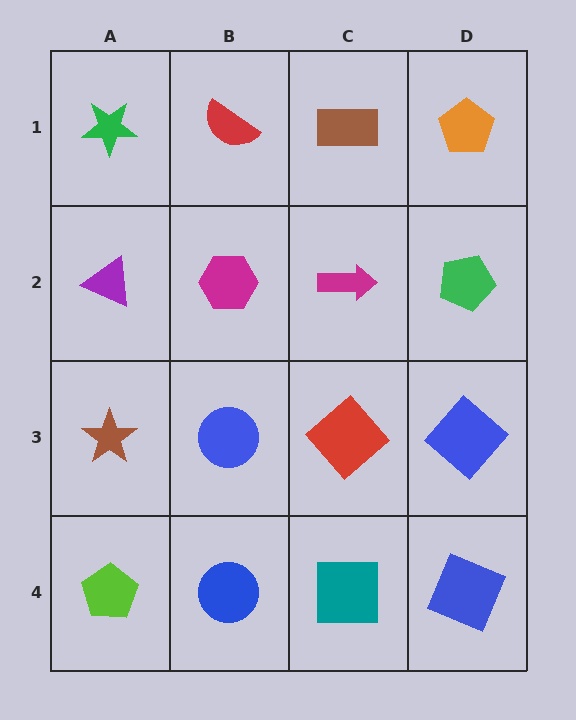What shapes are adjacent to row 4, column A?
A brown star (row 3, column A), a blue circle (row 4, column B).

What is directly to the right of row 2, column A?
A magenta hexagon.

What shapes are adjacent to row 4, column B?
A blue circle (row 3, column B), a lime pentagon (row 4, column A), a teal square (row 4, column C).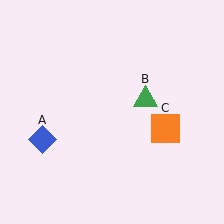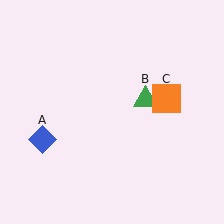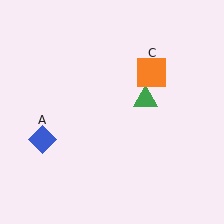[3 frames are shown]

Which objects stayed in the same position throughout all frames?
Blue diamond (object A) and green triangle (object B) remained stationary.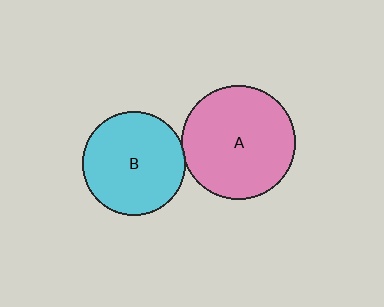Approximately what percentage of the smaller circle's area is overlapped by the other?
Approximately 5%.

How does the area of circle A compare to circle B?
Approximately 1.2 times.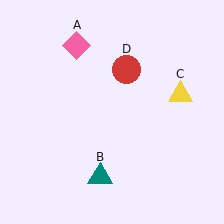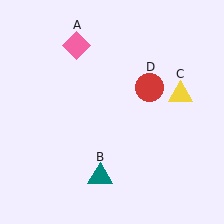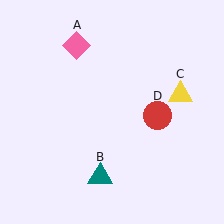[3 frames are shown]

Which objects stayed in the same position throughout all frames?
Pink diamond (object A) and teal triangle (object B) and yellow triangle (object C) remained stationary.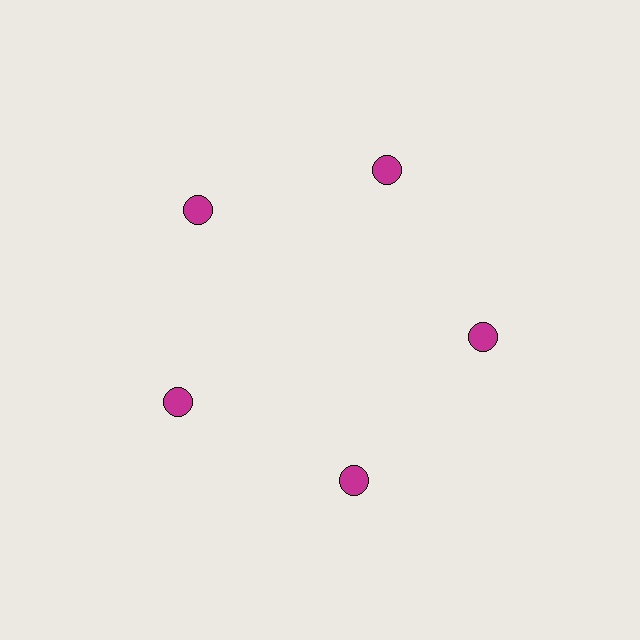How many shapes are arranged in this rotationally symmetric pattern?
There are 5 shapes, arranged in 5 groups of 1.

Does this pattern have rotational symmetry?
Yes, this pattern has 5-fold rotational symmetry. It looks the same after rotating 72 degrees around the center.